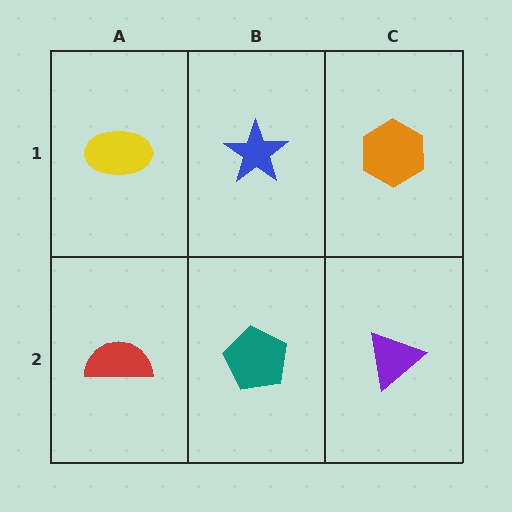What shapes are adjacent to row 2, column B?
A blue star (row 1, column B), a red semicircle (row 2, column A), a purple triangle (row 2, column C).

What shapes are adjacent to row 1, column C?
A purple triangle (row 2, column C), a blue star (row 1, column B).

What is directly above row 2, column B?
A blue star.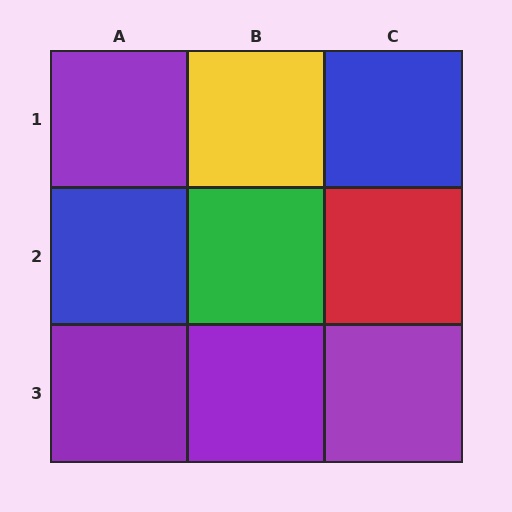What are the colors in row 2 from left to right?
Blue, green, red.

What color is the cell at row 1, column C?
Blue.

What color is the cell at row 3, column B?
Purple.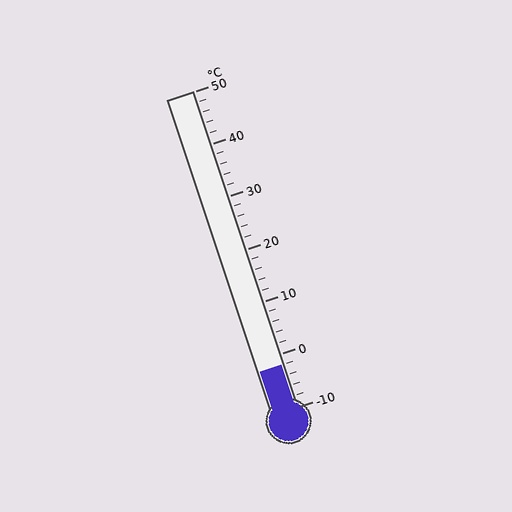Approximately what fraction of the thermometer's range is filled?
The thermometer is filled to approximately 15% of its range.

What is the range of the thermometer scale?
The thermometer scale ranges from -10°C to 50°C.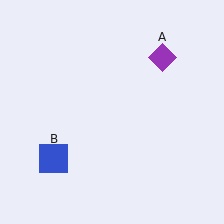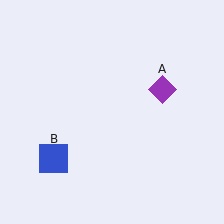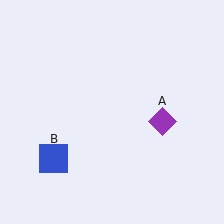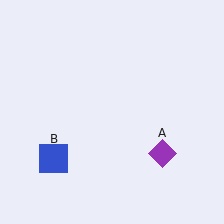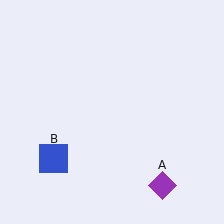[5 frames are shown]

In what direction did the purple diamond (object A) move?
The purple diamond (object A) moved down.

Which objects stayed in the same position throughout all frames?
Blue square (object B) remained stationary.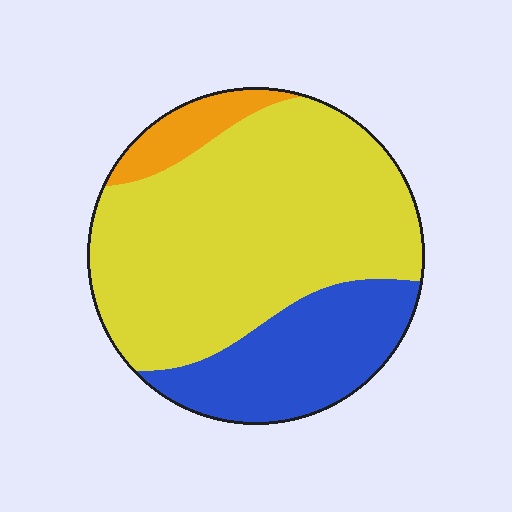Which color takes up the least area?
Orange, at roughly 10%.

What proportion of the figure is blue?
Blue takes up between a sixth and a third of the figure.